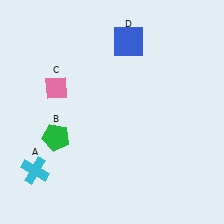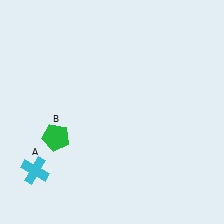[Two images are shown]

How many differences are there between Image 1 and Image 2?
There are 2 differences between the two images.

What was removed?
The blue square (D), the pink diamond (C) were removed in Image 2.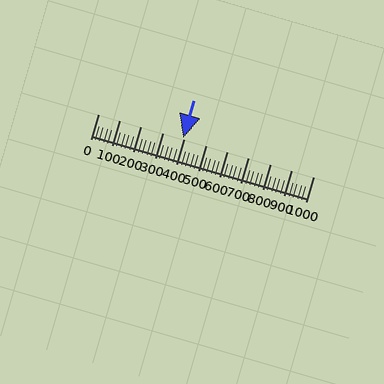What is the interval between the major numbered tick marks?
The major tick marks are spaced 100 units apart.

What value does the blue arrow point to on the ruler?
The blue arrow points to approximately 397.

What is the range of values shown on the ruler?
The ruler shows values from 0 to 1000.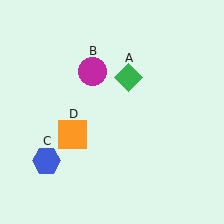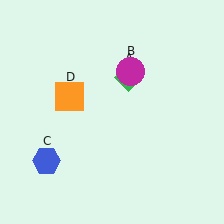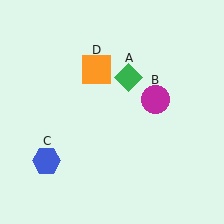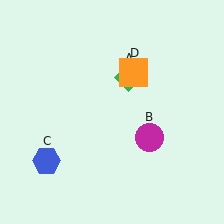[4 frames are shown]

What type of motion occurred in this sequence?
The magenta circle (object B), orange square (object D) rotated clockwise around the center of the scene.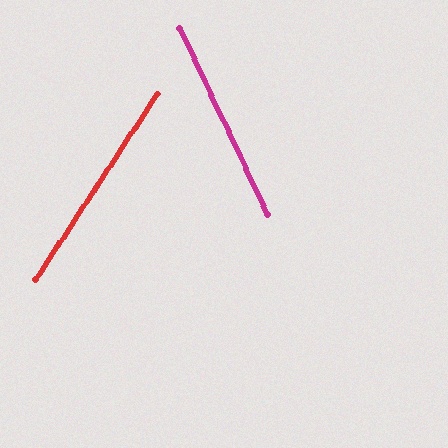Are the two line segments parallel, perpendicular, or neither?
Neither parallel nor perpendicular — they differ by about 58°.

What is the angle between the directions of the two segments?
Approximately 58 degrees.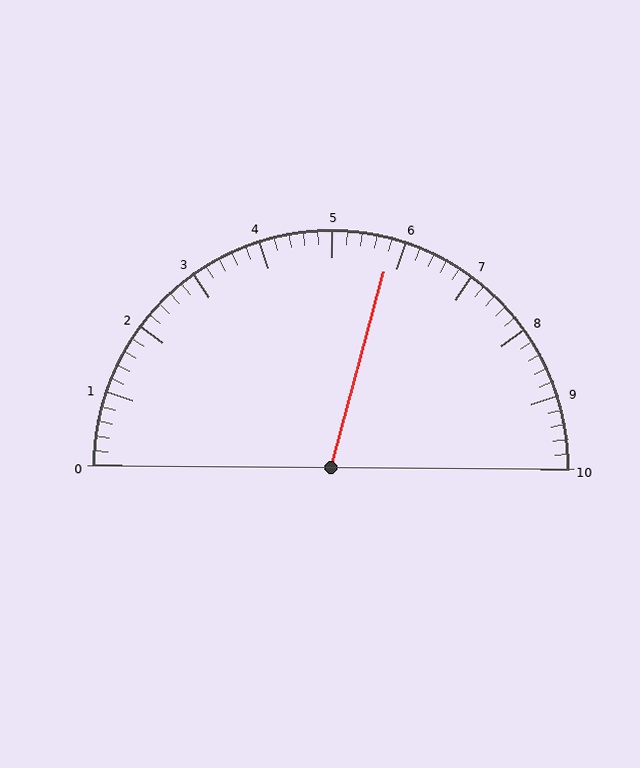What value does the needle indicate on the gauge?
The needle indicates approximately 5.8.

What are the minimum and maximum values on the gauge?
The gauge ranges from 0 to 10.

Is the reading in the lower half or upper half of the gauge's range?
The reading is in the upper half of the range (0 to 10).